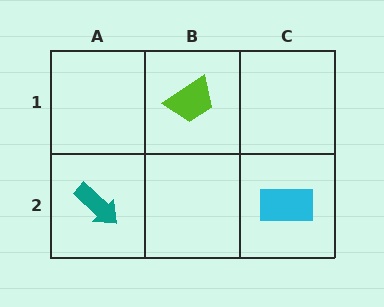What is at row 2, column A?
A teal arrow.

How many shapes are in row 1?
1 shape.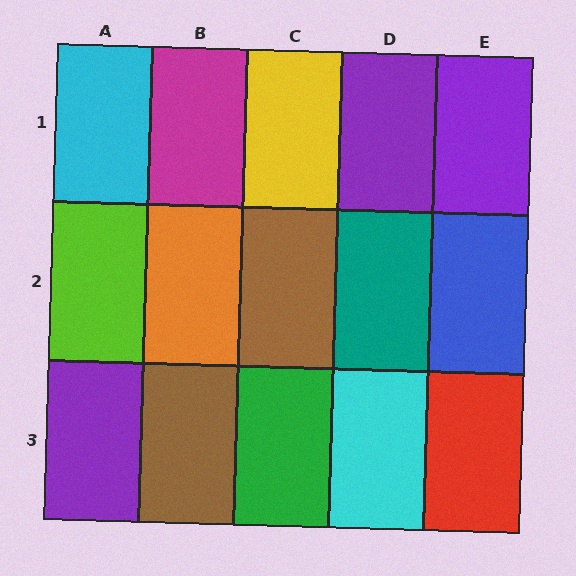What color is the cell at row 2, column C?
Brown.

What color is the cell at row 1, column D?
Purple.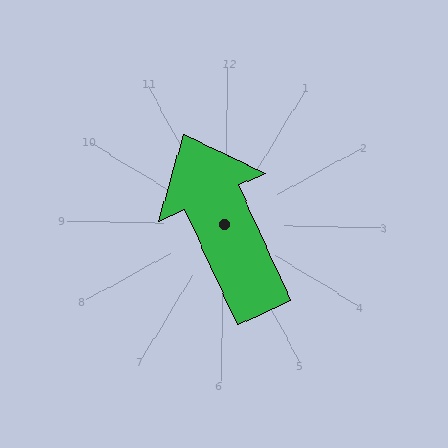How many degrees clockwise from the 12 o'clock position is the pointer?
Approximately 334 degrees.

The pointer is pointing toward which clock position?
Roughly 11 o'clock.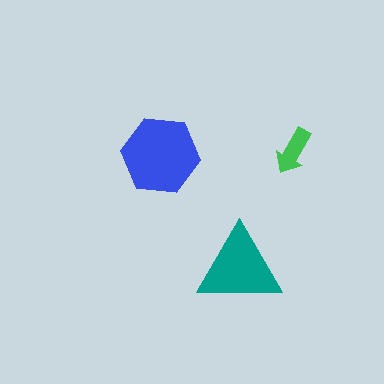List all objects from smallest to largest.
The green arrow, the teal triangle, the blue hexagon.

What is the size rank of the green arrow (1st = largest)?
3rd.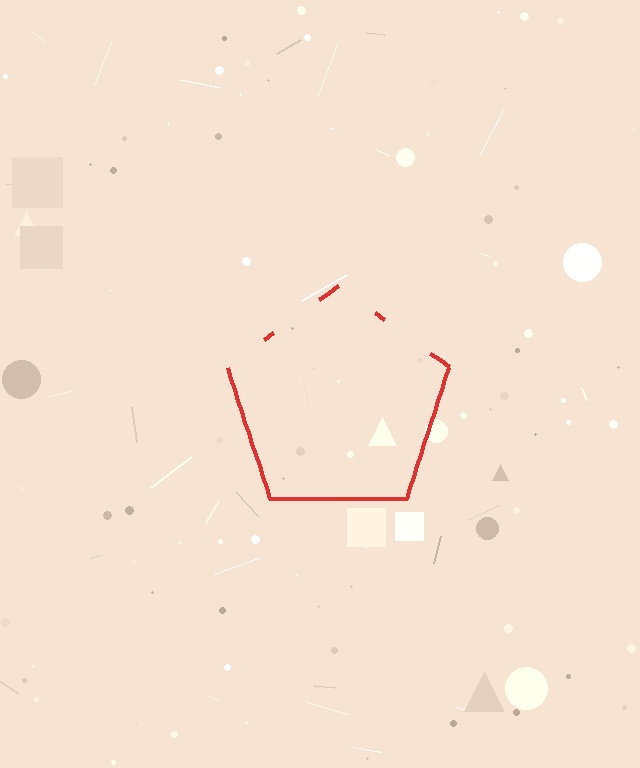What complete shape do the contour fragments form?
The contour fragments form a pentagon.